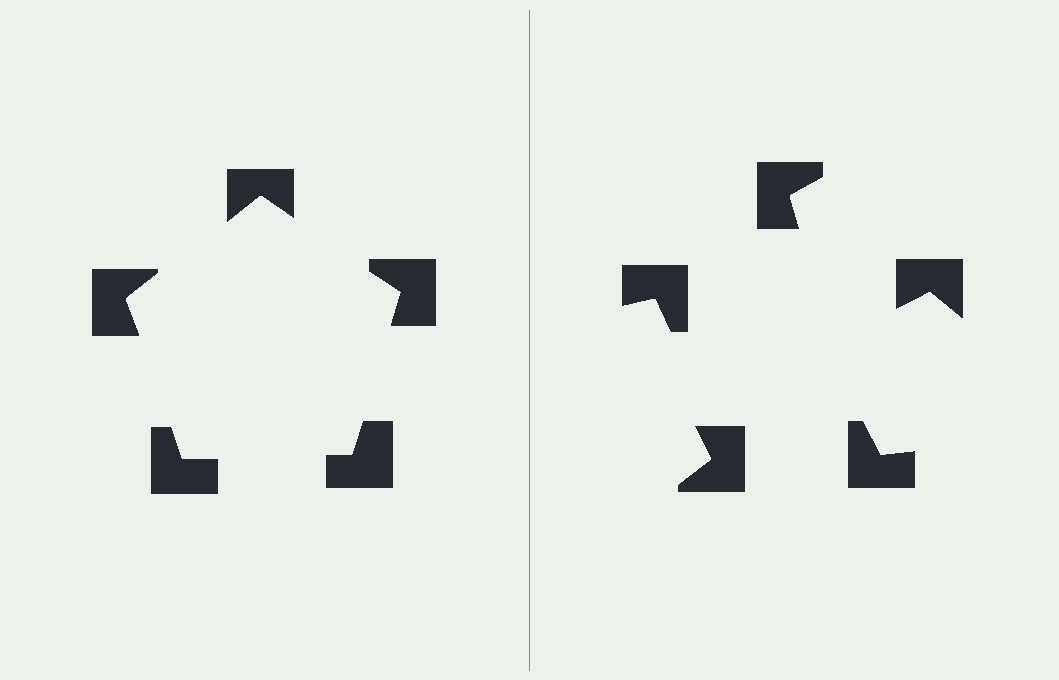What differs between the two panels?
The notched squares are positioned identically on both sides; only the wedge orientations differ. On the left they align to a pentagon; on the right they are misaligned.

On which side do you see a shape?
An illusory pentagon appears on the left side. On the right side the wedge cuts are rotated, so no coherent shape forms.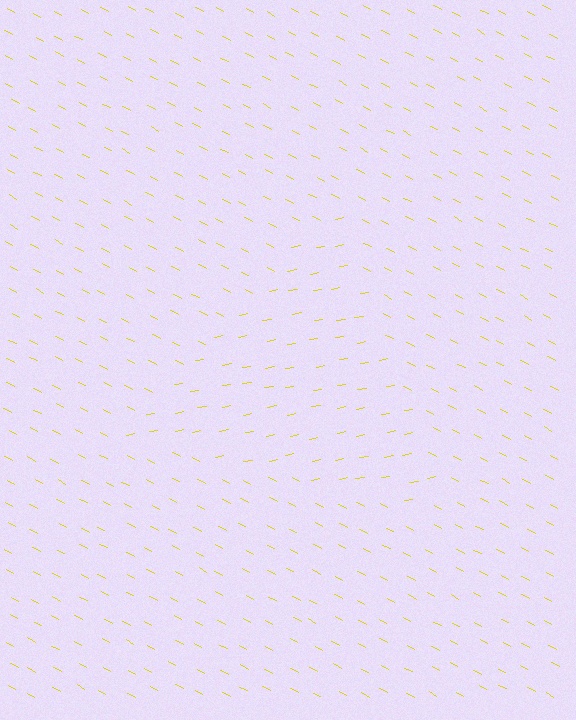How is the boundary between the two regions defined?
The boundary is defined purely by a change in line orientation (approximately 38 degrees difference). All lines are the same color and thickness.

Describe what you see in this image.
The image is filled with small yellow line segments. A triangle region in the image has lines oriented differently from the surrounding lines, creating a visible texture boundary.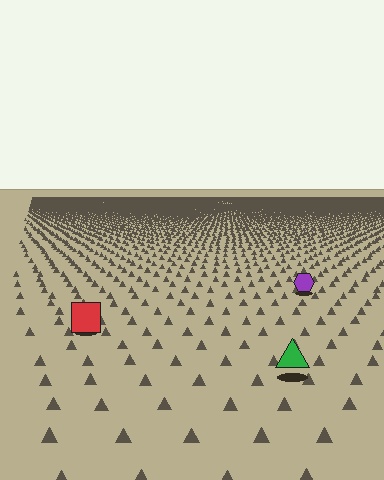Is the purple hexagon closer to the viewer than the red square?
No. The red square is closer — you can tell from the texture gradient: the ground texture is coarser near it.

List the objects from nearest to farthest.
From nearest to farthest: the green triangle, the red square, the purple hexagon.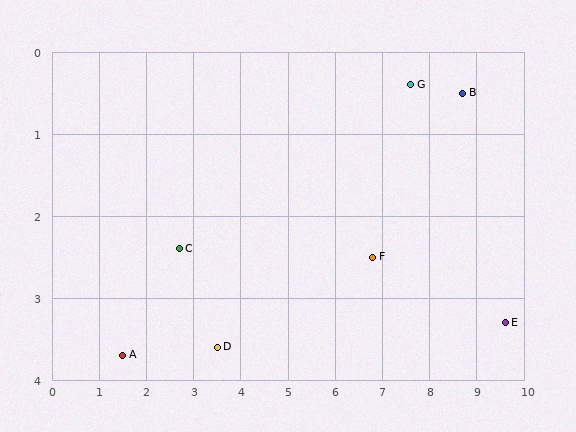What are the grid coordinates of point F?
Point F is at approximately (6.8, 2.5).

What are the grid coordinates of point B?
Point B is at approximately (8.7, 0.5).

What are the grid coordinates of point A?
Point A is at approximately (1.5, 3.7).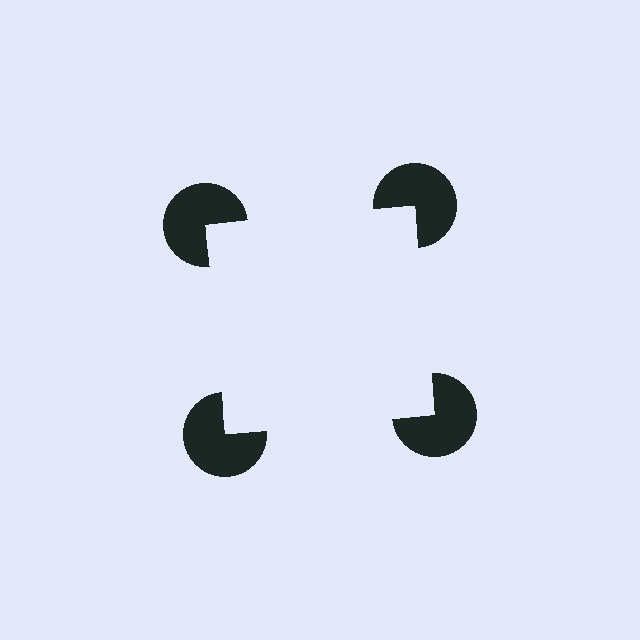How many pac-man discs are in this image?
There are 4 — one at each vertex of the illusory square.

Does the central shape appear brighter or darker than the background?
It typically appears slightly brighter than the background, even though no actual brightness change is drawn.